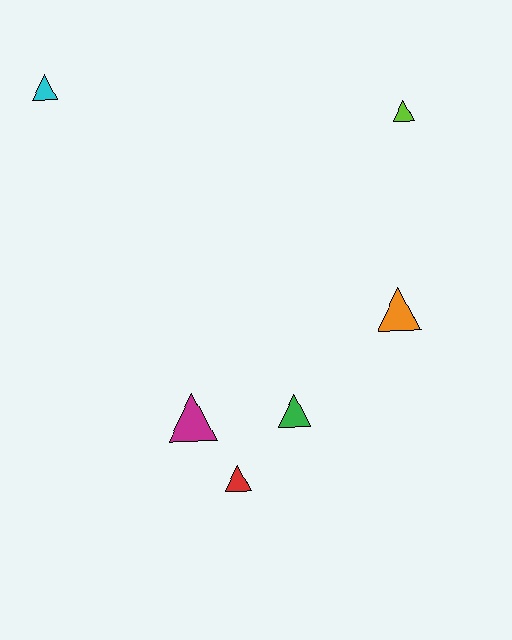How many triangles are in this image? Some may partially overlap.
There are 6 triangles.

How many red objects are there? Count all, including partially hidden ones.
There is 1 red object.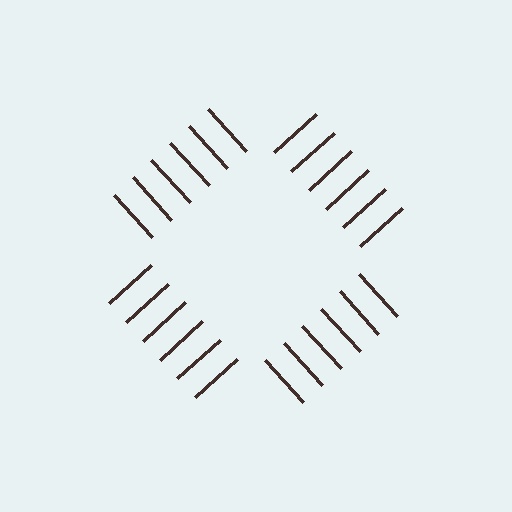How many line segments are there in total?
24 — 6 along each of the 4 edges.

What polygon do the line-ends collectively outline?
An illusory square — the line segments terminate on its edges but no continuous stroke is drawn.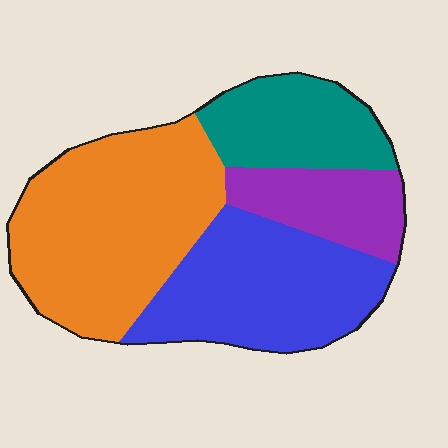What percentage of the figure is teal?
Teal takes up less than a quarter of the figure.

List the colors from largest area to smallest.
From largest to smallest: orange, blue, teal, purple.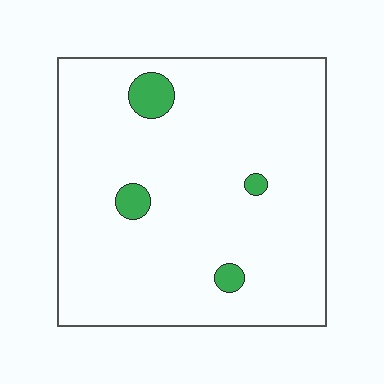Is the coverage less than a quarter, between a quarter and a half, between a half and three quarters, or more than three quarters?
Less than a quarter.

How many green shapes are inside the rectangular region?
4.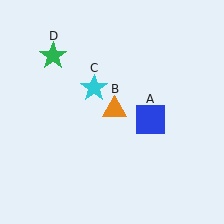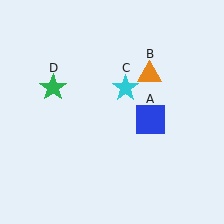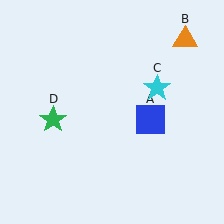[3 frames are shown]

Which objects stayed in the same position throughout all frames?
Blue square (object A) remained stationary.